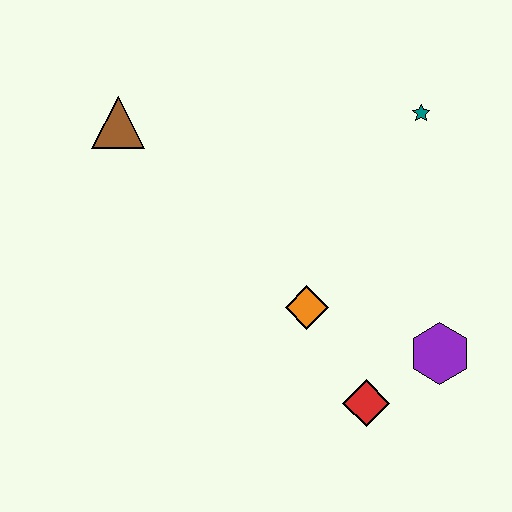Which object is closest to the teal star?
The orange diamond is closest to the teal star.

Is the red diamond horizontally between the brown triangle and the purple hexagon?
Yes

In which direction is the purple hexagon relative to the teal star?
The purple hexagon is below the teal star.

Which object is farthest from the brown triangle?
The purple hexagon is farthest from the brown triangle.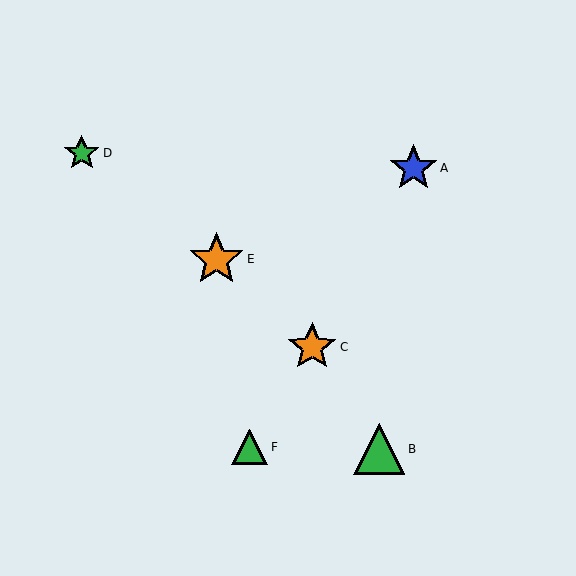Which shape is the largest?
The orange star (labeled E) is the largest.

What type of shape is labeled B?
Shape B is a green triangle.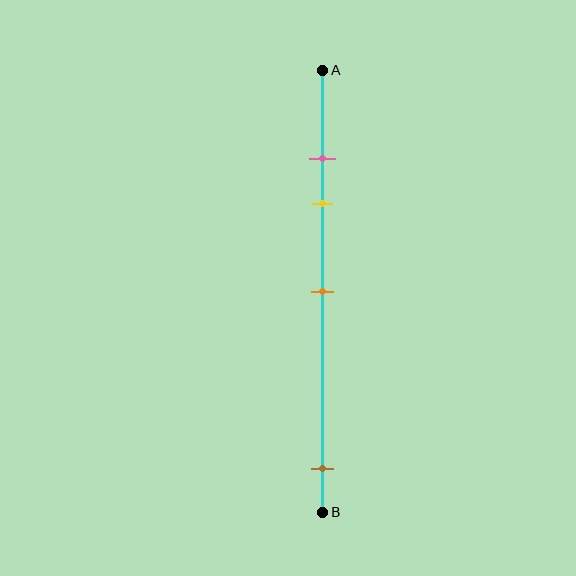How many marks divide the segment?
There are 4 marks dividing the segment.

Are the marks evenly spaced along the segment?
No, the marks are not evenly spaced.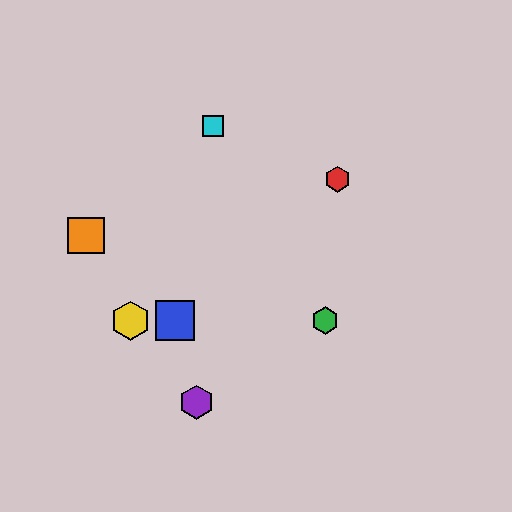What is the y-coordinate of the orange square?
The orange square is at y≈236.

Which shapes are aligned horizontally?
The blue square, the green hexagon, the yellow hexagon are aligned horizontally.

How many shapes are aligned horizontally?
3 shapes (the blue square, the green hexagon, the yellow hexagon) are aligned horizontally.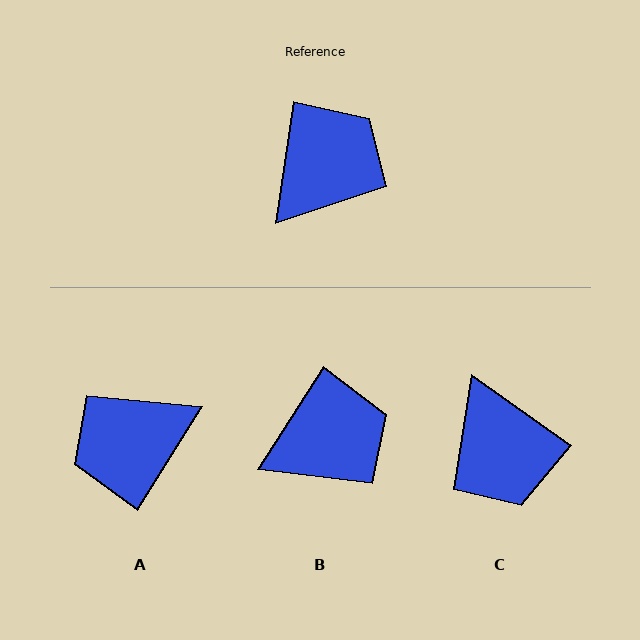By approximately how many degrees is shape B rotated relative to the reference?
Approximately 25 degrees clockwise.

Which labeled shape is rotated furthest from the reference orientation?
A, about 157 degrees away.